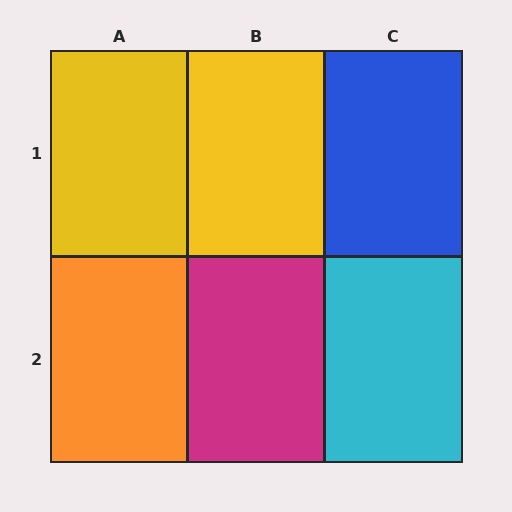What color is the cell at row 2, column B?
Magenta.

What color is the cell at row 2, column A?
Orange.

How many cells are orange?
1 cell is orange.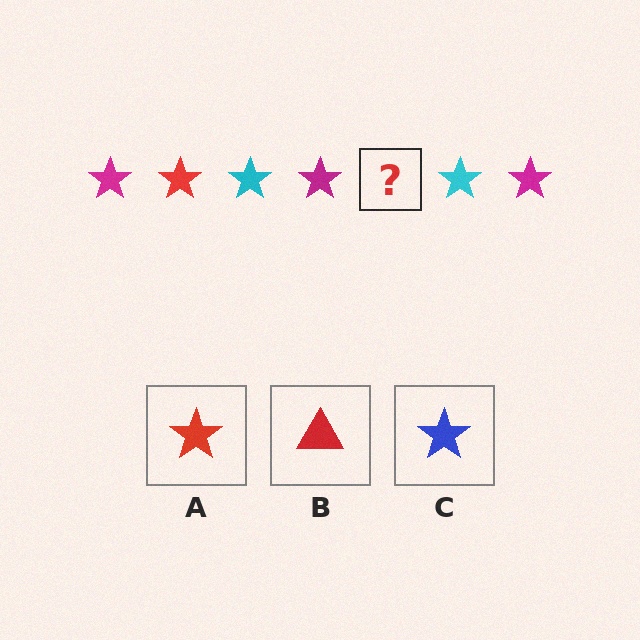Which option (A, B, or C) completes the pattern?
A.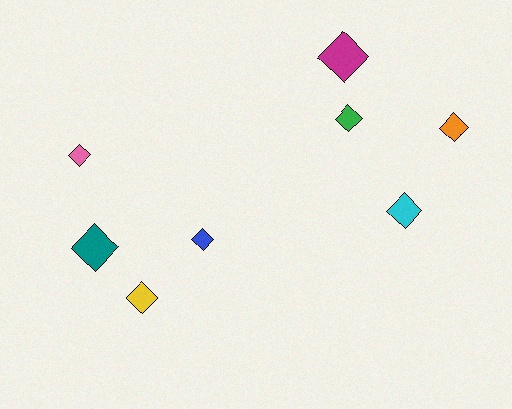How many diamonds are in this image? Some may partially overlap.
There are 8 diamonds.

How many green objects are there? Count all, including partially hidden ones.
There is 1 green object.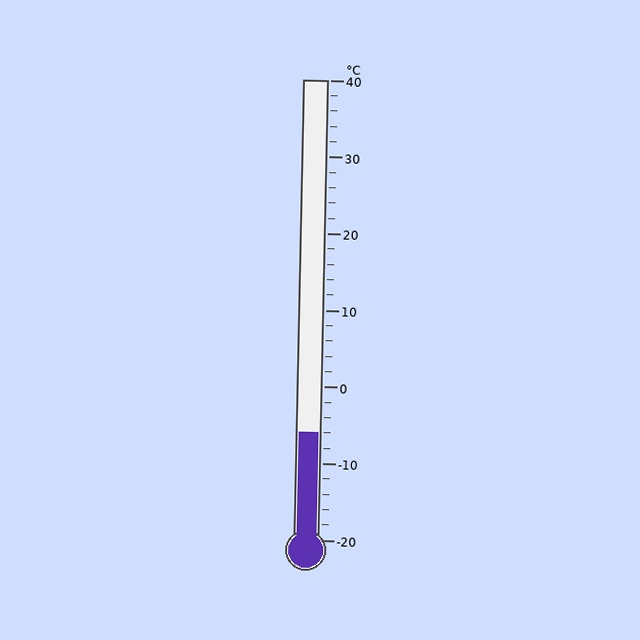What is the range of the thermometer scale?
The thermometer scale ranges from -20°C to 40°C.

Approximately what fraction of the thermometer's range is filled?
The thermometer is filled to approximately 25% of its range.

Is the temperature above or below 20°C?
The temperature is below 20°C.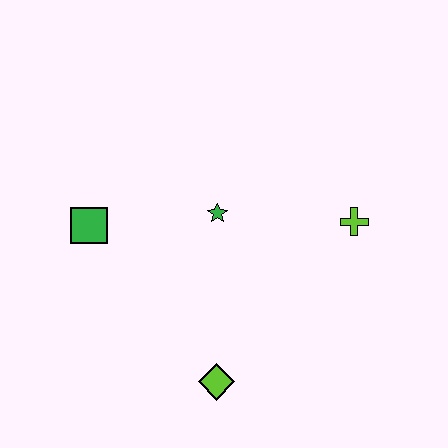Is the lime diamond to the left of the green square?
No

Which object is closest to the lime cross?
The green star is closest to the lime cross.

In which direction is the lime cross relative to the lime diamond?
The lime cross is above the lime diamond.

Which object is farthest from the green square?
The lime cross is farthest from the green square.